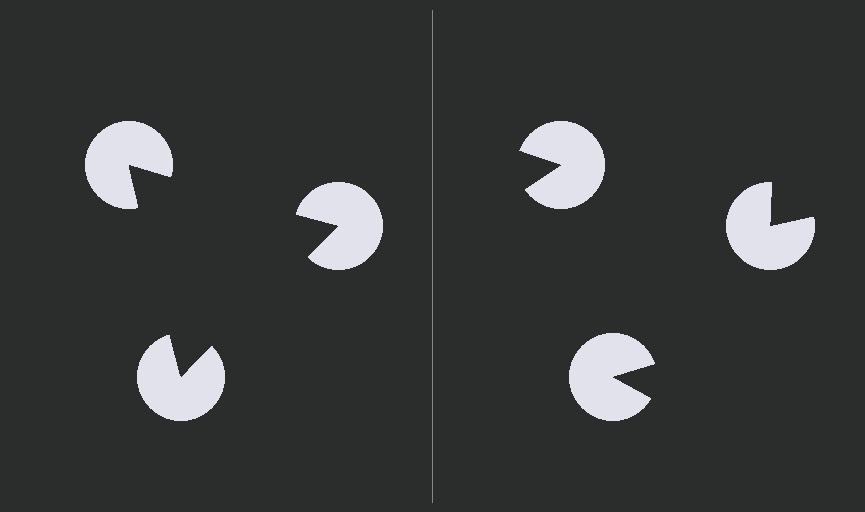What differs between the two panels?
The pac-man discs are positioned identically on both sides; only the wedge orientations differ. On the left they align to a triangle; on the right they are misaligned.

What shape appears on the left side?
An illusory triangle.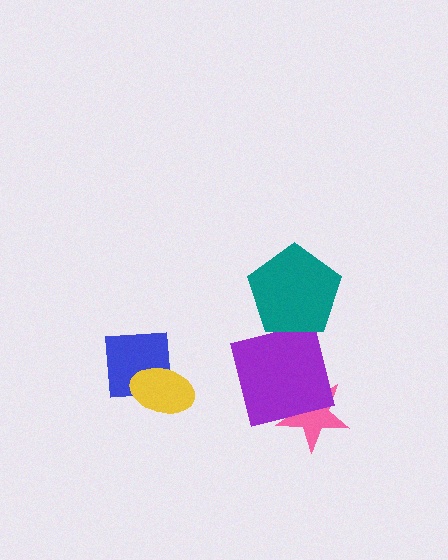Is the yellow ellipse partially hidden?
No, no other shape covers it.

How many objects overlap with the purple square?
1 object overlaps with the purple square.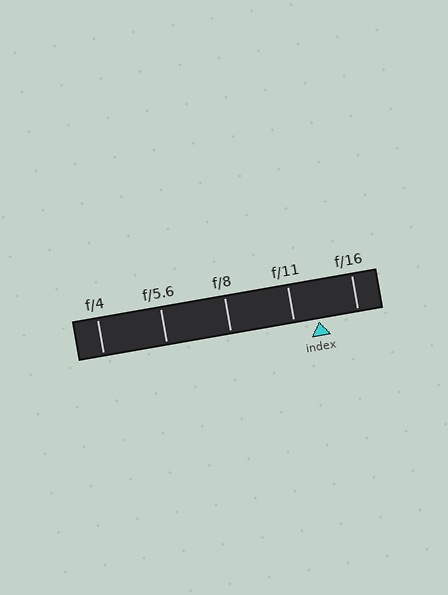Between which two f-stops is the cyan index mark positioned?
The index mark is between f/11 and f/16.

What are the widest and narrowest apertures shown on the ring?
The widest aperture shown is f/4 and the narrowest is f/16.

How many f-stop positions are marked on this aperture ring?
There are 5 f-stop positions marked.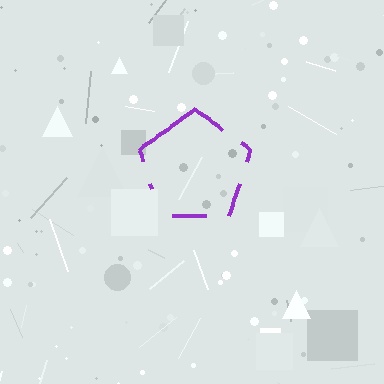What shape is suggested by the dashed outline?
The dashed outline suggests a pentagon.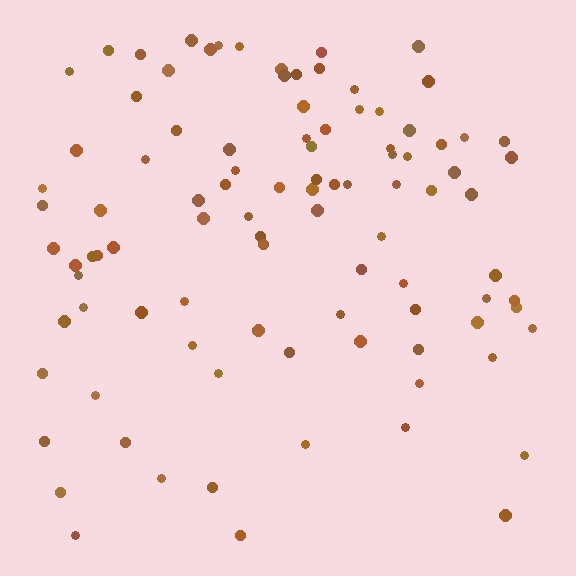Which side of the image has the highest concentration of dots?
The top.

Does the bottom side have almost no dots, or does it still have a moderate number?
Still a moderate number, just noticeably fewer than the top.